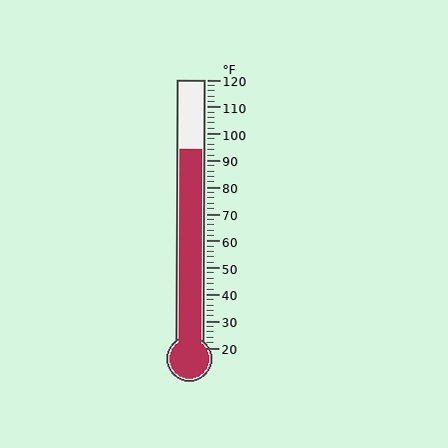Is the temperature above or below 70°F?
The temperature is above 70°F.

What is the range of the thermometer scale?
The thermometer scale ranges from 20°F to 120°F.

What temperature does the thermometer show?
The thermometer shows approximately 94°F.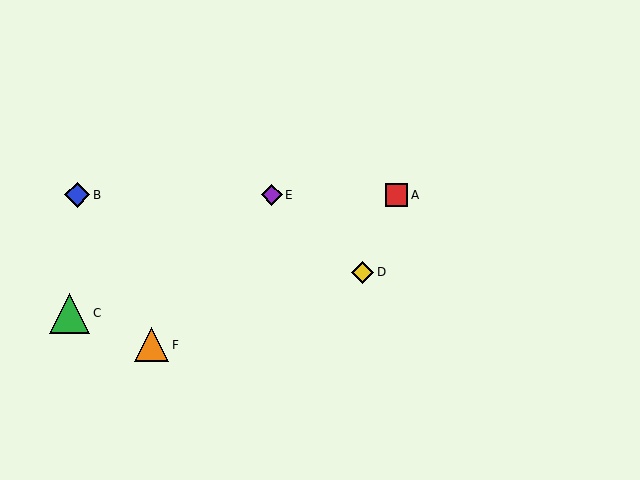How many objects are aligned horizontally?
3 objects (A, B, E) are aligned horizontally.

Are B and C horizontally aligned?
No, B is at y≈195 and C is at y≈313.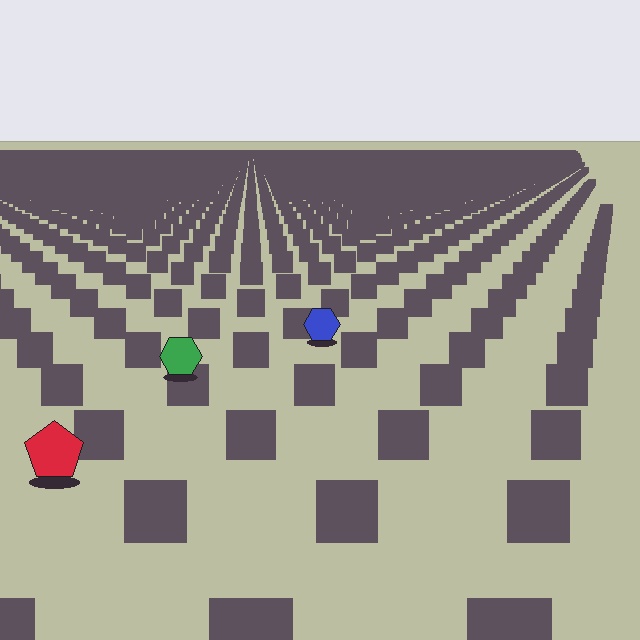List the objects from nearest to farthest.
From nearest to farthest: the red pentagon, the green hexagon, the blue hexagon.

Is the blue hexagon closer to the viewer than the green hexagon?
No. The green hexagon is closer — you can tell from the texture gradient: the ground texture is coarser near it.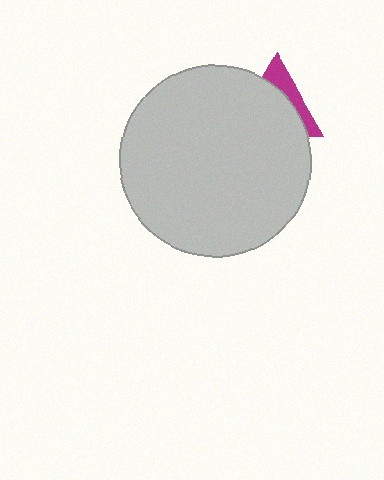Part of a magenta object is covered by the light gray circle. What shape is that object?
It is a triangle.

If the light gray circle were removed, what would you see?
You would see the complete magenta triangle.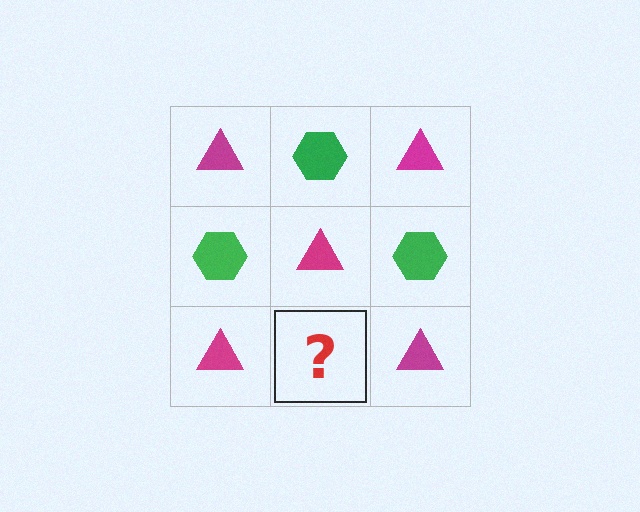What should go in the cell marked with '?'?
The missing cell should contain a green hexagon.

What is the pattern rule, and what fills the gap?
The rule is that it alternates magenta triangle and green hexagon in a checkerboard pattern. The gap should be filled with a green hexagon.